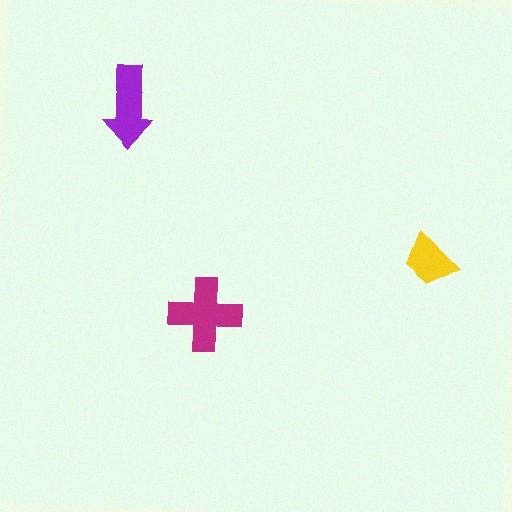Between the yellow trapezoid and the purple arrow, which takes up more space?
The purple arrow.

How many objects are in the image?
There are 3 objects in the image.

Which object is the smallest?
The yellow trapezoid.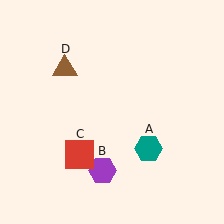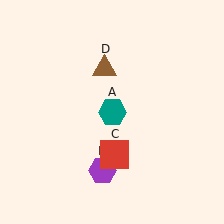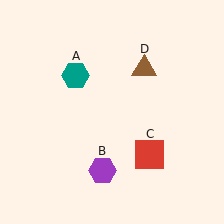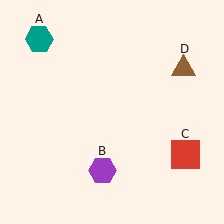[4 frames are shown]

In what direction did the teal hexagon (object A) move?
The teal hexagon (object A) moved up and to the left.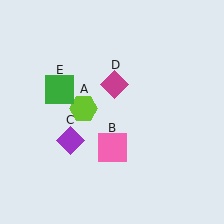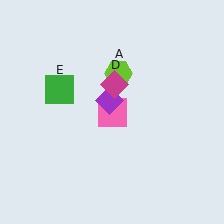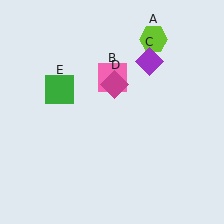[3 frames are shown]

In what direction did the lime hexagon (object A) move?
The lime hexagon (object A) moved up and to the right.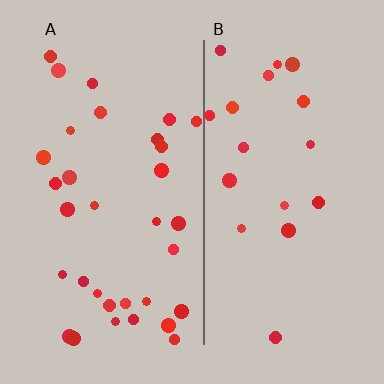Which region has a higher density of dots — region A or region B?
A (the left).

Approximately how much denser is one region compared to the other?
Approximately 1.8× — region A over region B.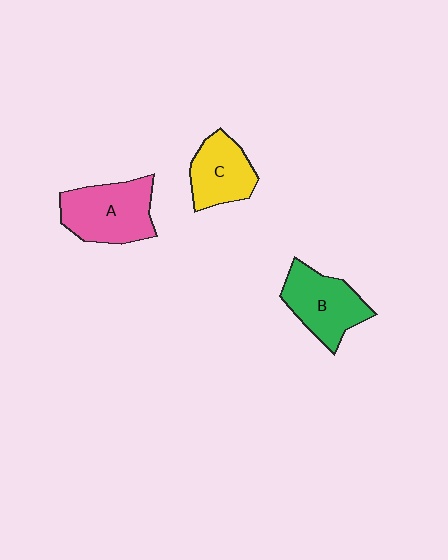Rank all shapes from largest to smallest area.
From largest to smallest: A (pink), B (green), C (yellow).